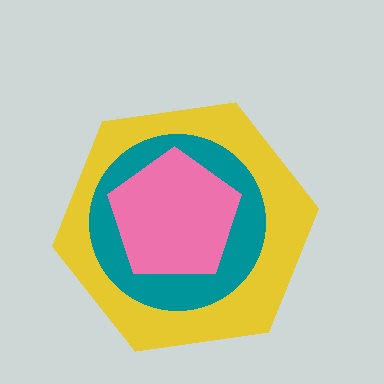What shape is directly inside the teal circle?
The pink pentagon.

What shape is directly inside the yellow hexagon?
The teal circle.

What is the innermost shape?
The pink pentagon.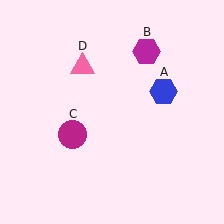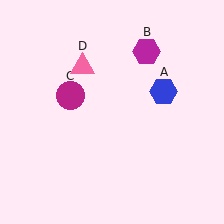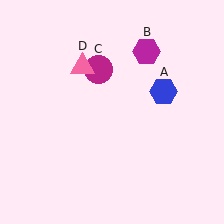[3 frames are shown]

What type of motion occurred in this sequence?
The magenta circle (object C) rotated clockwise around the center of the scene.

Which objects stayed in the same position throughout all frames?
Blue hexagon (object A) and magenta hexagon (object B) and pink triangle (object D) remained stationary.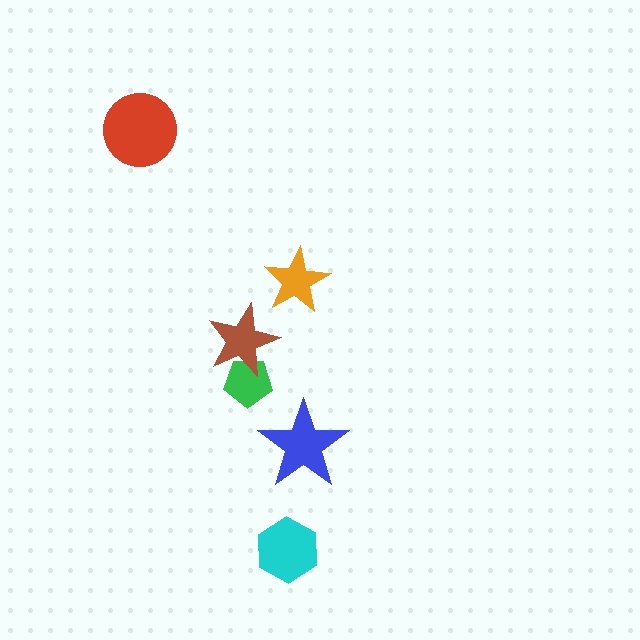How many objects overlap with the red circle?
0 objects overlap with the red circle.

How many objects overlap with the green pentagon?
1 object overlaps with the green pentagon.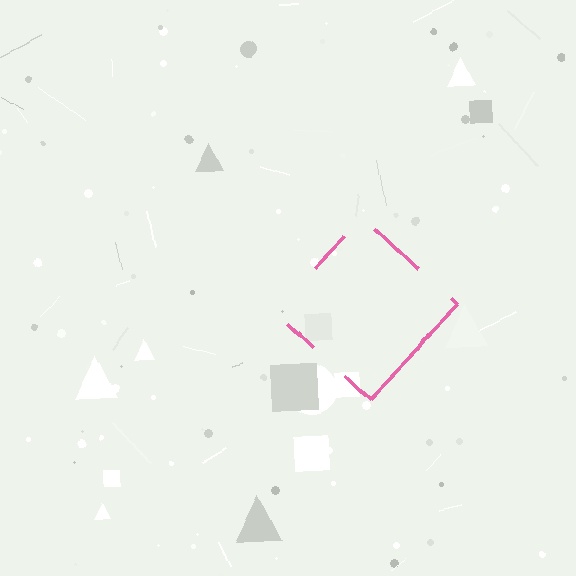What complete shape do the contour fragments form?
The contour fragments form a diamond.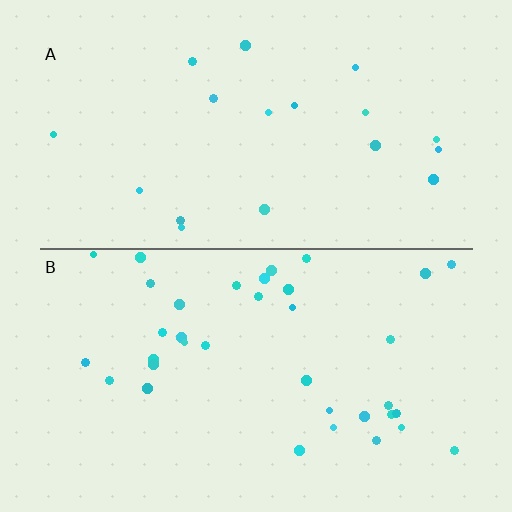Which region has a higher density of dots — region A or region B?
B (the bottom).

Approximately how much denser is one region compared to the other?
Approximately 2.0× — region B over region A.